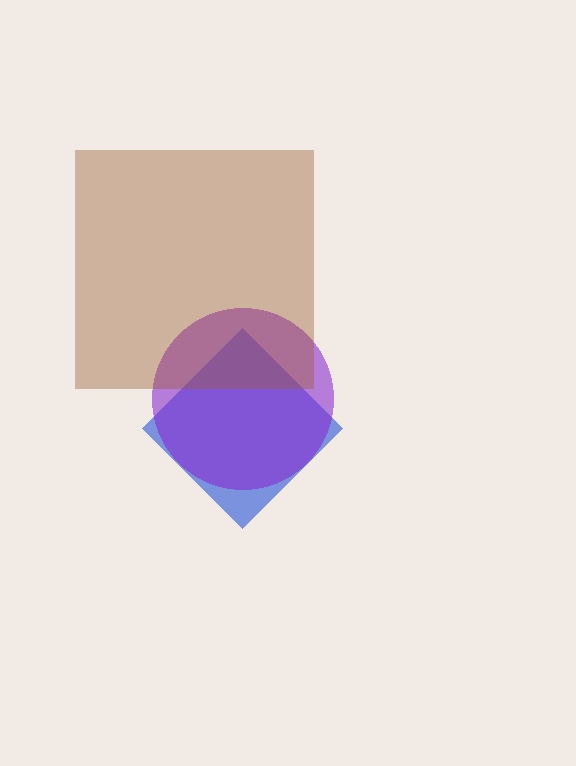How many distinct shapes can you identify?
There are 3 distinct shapes: a blue diamond, a purple circle, a brown square.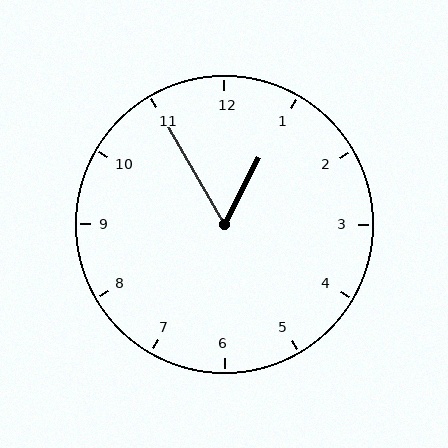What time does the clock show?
12:55.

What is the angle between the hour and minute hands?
Approximately 58 degrees.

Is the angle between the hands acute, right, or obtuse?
It is acute.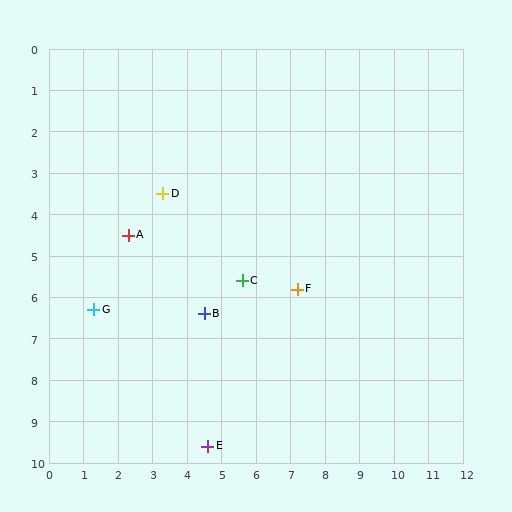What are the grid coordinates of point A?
Point A is at approximately (2.3, 4.5).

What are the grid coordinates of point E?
Point E is at approximately (4.6, 9.6).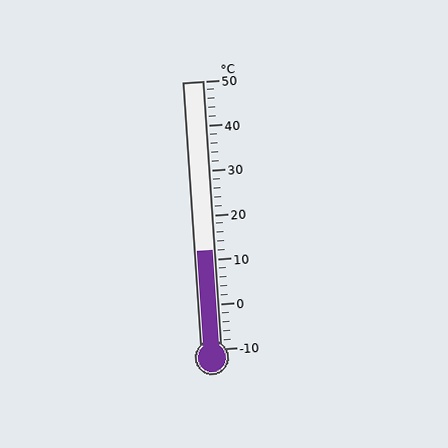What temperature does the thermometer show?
The thermometer shows approximately 12°C.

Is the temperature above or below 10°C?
The temperature is above 10°C.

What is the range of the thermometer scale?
The thermometer scale ranges from -10°C to 50°C.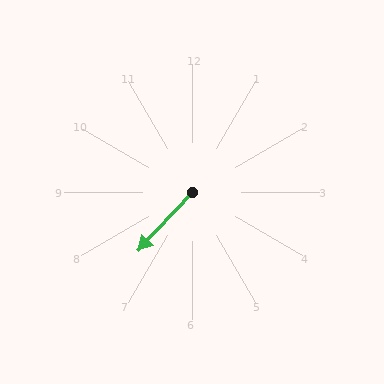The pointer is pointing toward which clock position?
Roughly 7 o'clock.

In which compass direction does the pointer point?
Southwest.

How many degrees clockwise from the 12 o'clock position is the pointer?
Approximately 223 degrees.